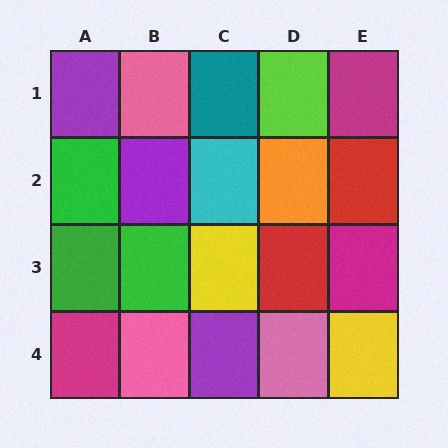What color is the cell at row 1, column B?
Pink.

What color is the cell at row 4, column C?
Purple.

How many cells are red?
2 cells are red.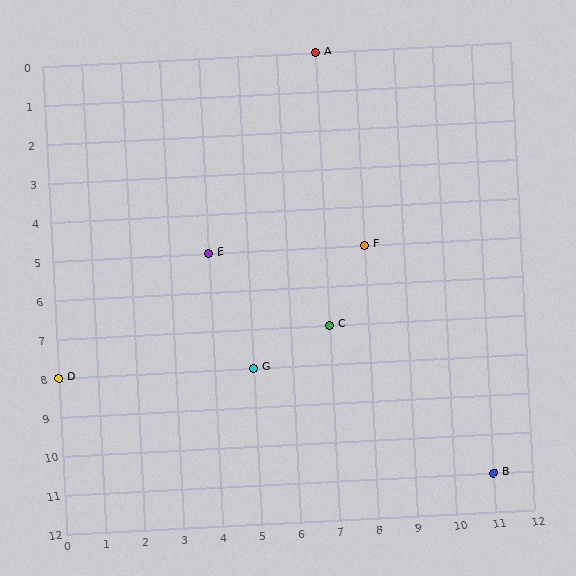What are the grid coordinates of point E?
Point E is at grid coordinates (4, 5).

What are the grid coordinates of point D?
Point D is at grid coordinates (0, 8).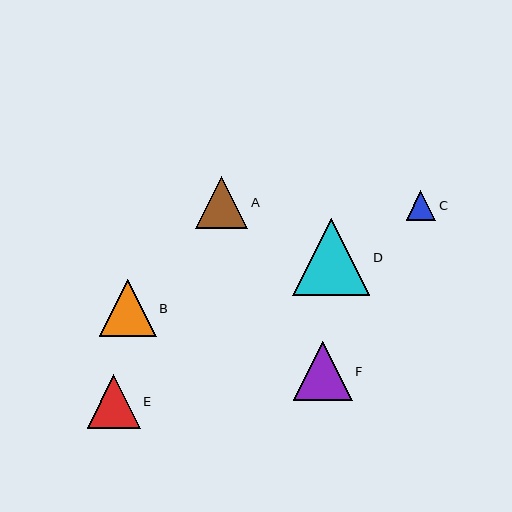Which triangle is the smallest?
Triangle C is the smallest with a size of approximately 30 pixels.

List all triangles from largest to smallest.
From largest to smallest: D, F, B, E, A, C.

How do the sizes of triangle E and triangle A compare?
Triangle E and triangle A are approximately the same size.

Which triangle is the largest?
Triangle D is the largest with a size of approximately 77 pixels.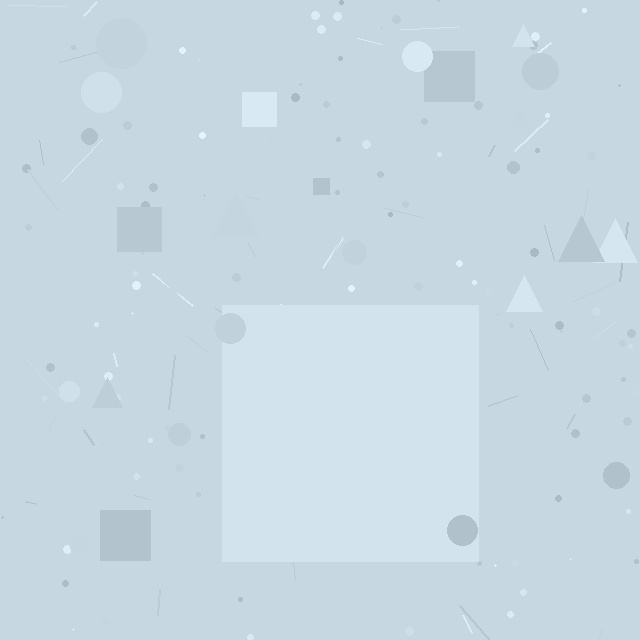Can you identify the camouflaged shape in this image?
The camouflaged shape is a square.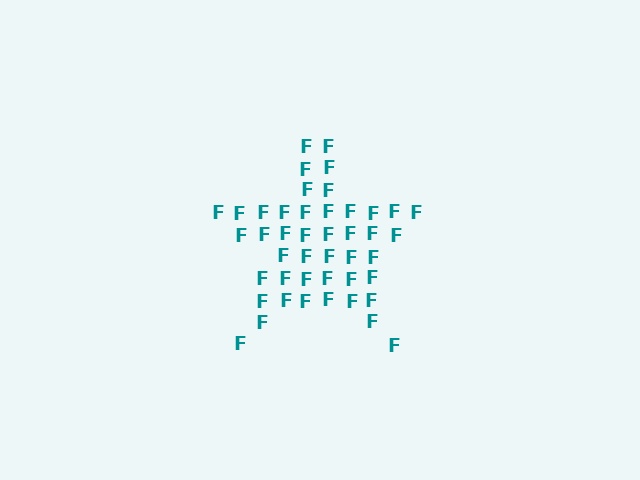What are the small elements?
The small elements are letter F's.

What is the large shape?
The large shape is a star.